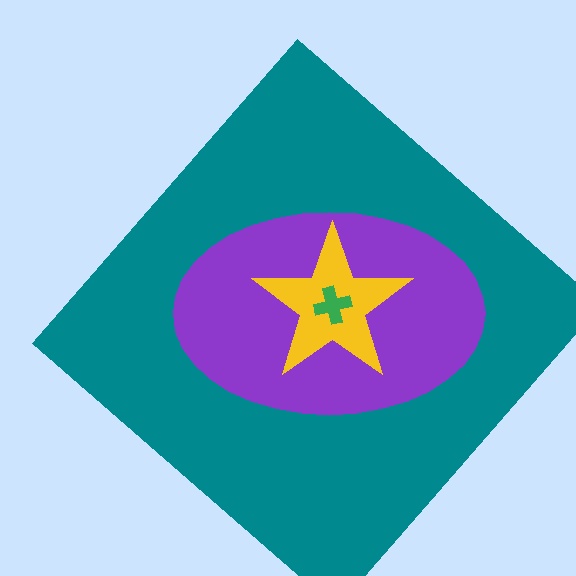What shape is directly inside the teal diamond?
The purple ellipse.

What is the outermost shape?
The teal diamond.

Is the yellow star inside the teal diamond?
Yes.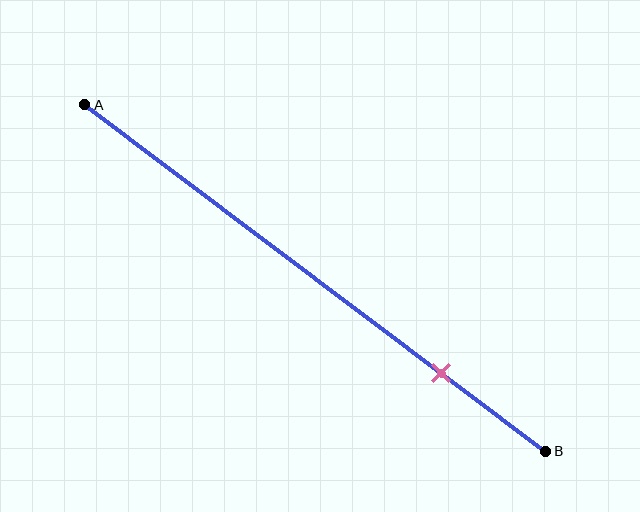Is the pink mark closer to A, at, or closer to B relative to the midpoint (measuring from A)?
The pink mark is closer to point B than the midpoint of segment AB.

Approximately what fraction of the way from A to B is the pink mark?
The pink mark is approximately 75% of the way from A to B.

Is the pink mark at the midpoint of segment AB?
No, the mark is at about 75% from A, not at the 50% midpoint.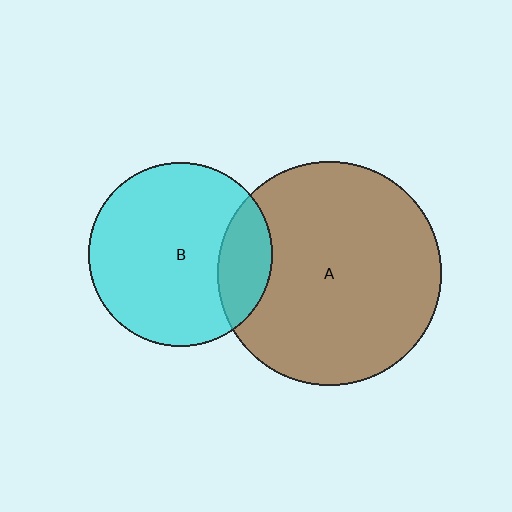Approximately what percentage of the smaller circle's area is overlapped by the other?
Approximately 20%.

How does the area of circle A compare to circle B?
Approximately 1.5 times.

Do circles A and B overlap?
Yes.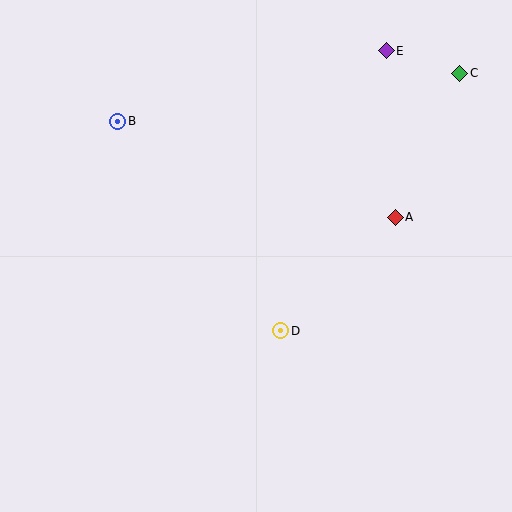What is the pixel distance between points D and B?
The distance between D and B is 265 pixels.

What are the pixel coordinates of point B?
Point B is at (118, 121).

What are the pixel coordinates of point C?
Point C is at (460, 74).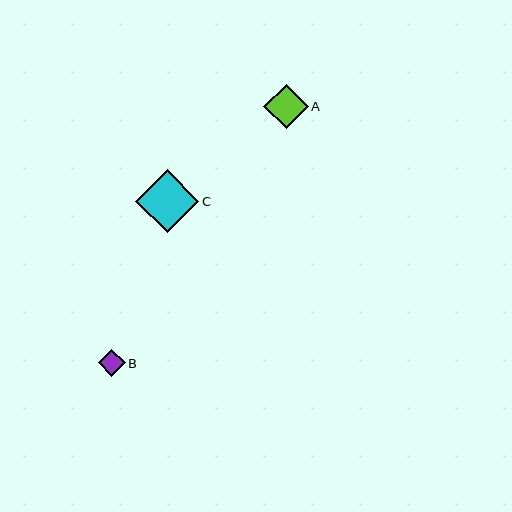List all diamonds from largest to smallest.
From largest to smallest: C, A, B.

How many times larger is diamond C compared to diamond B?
Diamond C is approximately 2.3 times the size of diamond B.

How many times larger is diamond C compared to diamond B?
Diamond C is approximately 2.3 times the size of diamond B.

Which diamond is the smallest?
Diamond B is the smallest with a size of approximately 27 pixels.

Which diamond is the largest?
Diamond C is the largest with a size of approximately 63 pixels.